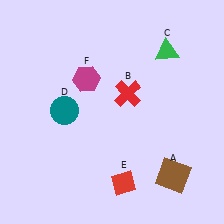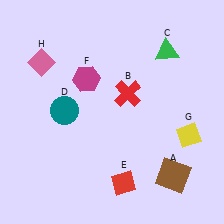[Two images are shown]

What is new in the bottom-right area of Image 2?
A yellow diamond (G) was added in the bottom-right area of Image 2.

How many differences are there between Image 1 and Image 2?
There are 2 differences between the two images.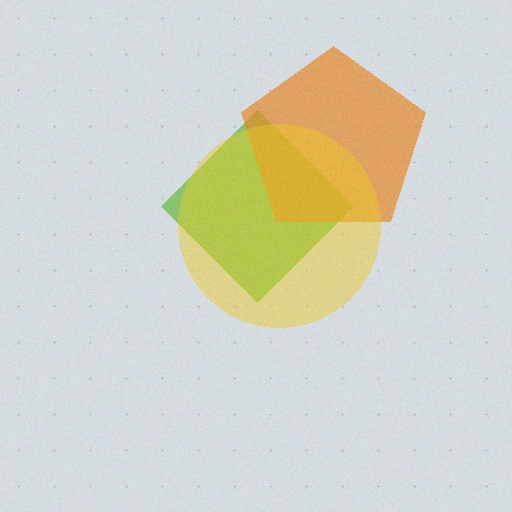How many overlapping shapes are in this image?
There are 3 overlapping shapes in the image.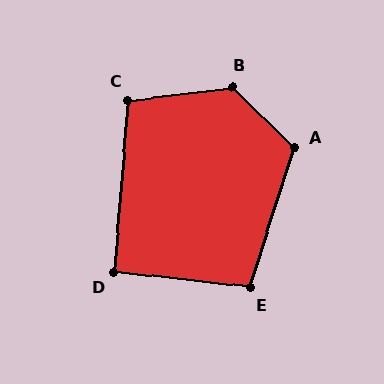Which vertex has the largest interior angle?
B, at approximately 129 degrees.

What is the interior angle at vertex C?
Approximately 102 degrees (obtuse).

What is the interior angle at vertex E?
Approximately 101 degrees (obtuse).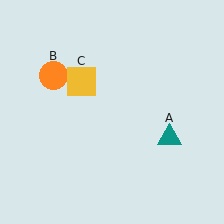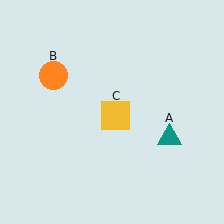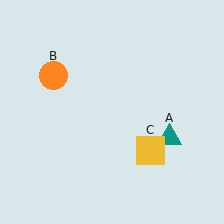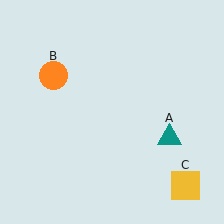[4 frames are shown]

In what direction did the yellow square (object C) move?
The yellow square (object C) moved down and to the right.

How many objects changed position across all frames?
1 object changed position: yellow square (object C).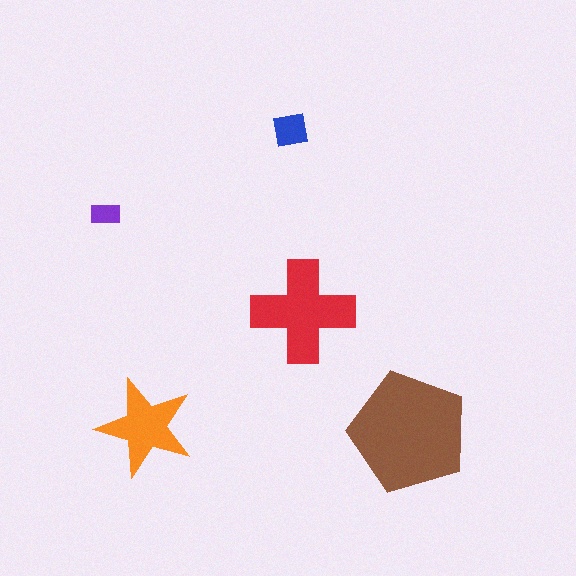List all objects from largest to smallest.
The brown pentagon, the red cross, the orange star, the blue square, the purple rectangle.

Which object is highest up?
The blue square is topmost.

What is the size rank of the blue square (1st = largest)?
4th.